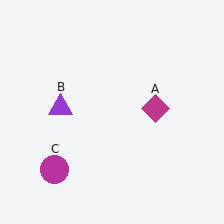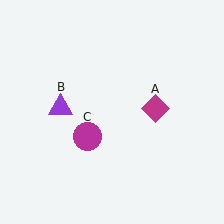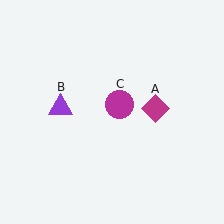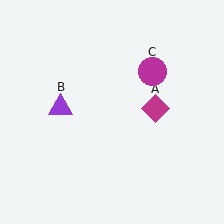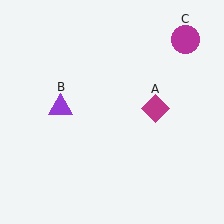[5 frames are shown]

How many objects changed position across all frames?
1 object changed position: magenta circle (object C).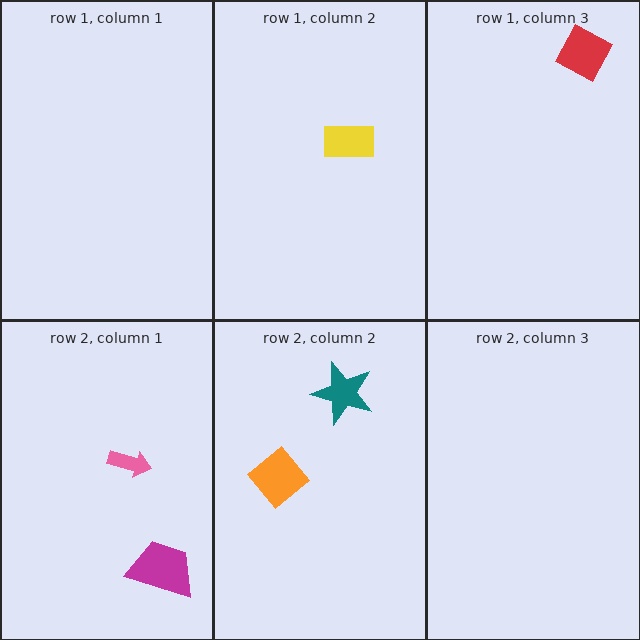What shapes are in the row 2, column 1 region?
The magenta trapezoid, the pink arrow.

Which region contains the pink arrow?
The row 2, column 1 region.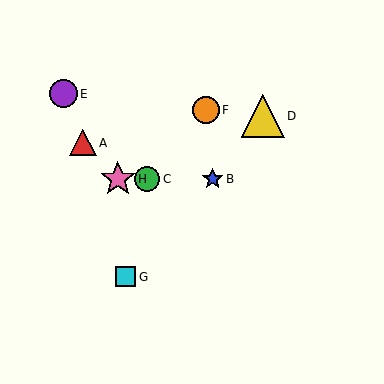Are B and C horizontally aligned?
Yes, both are at y≈179.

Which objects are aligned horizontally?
Objects B, C, H are aligned horizontally.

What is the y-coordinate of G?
Object G is at y≈277.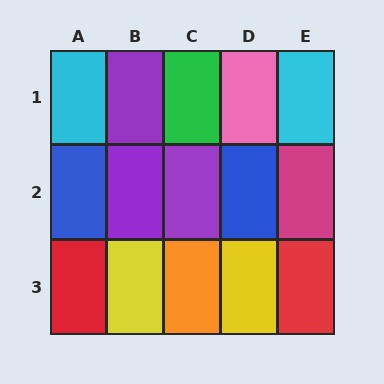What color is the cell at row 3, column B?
Yellow.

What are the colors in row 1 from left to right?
Cyan, purple, green, pink, cyan.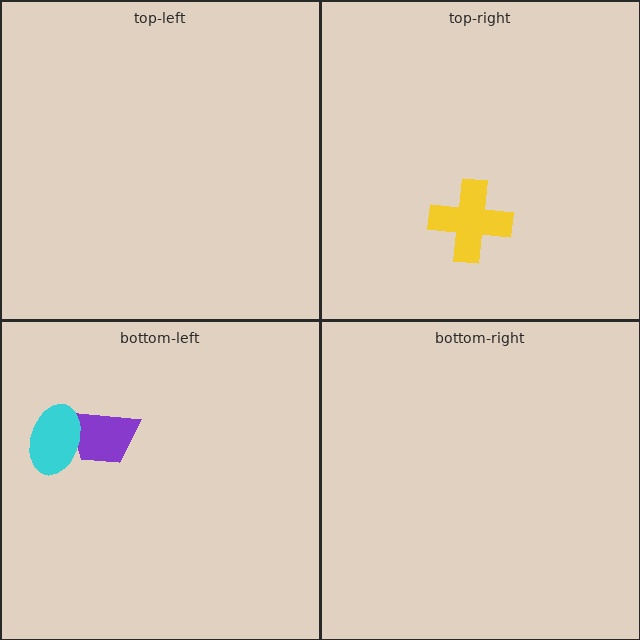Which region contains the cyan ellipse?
The bottom-left region.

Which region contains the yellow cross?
The top-right region.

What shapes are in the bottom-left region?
The purple trapezoid, the cyan ellipse.